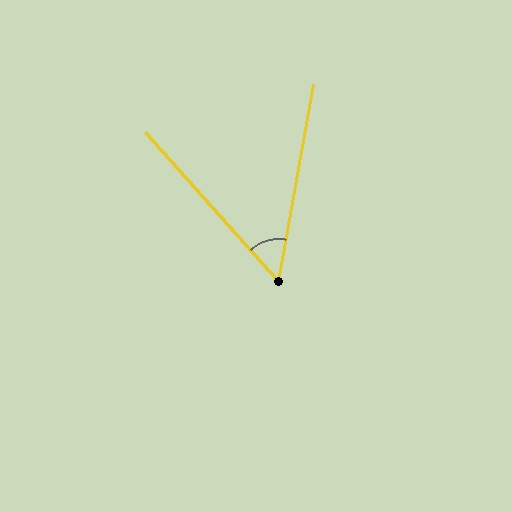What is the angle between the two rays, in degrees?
Approximately 52 degrees.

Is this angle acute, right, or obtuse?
It is acute.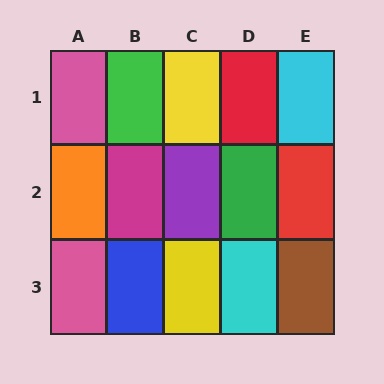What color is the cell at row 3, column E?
Brown.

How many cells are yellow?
2 cells are yellow.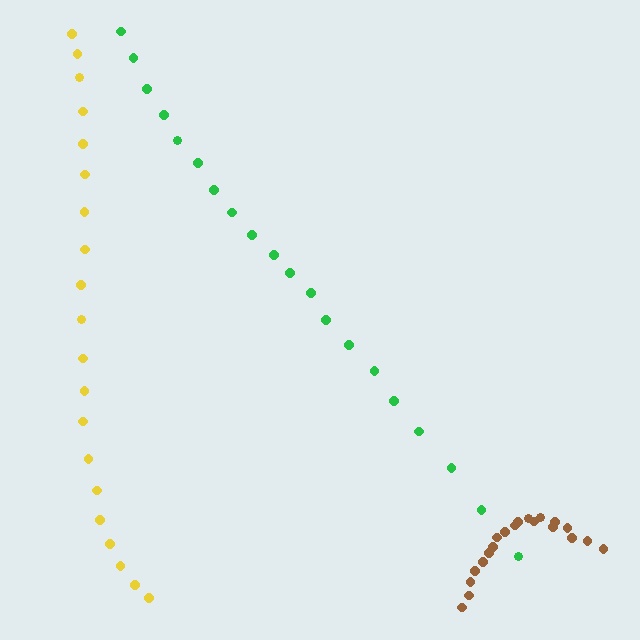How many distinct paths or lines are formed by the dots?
There are 3 distinct paths.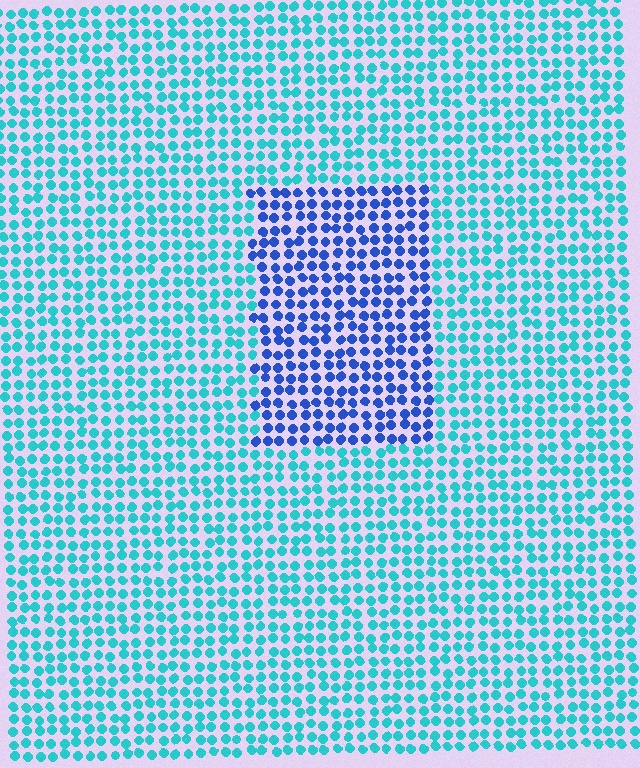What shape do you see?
I see a rectangle.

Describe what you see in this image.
The image is filled with small cyan elements in a uniform arrangement. A rectangle-shaped region is visible where the elements are tinted to a slightly different hue, forming a subtle color boundary.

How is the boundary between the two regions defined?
The boundary is defined purely by a slight shift in hue (about 45 degrees). Spacing, size, and orientation are identical on both sides.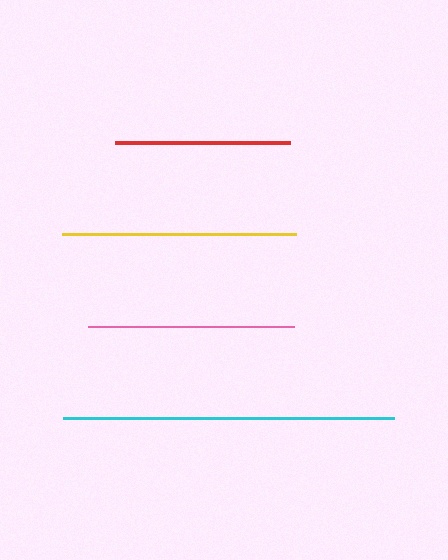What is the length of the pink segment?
The pink segment is approximately 205 pixels long.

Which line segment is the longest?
The cyan line is the longest at approximately 332 pixels.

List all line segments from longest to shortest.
From longest to shortest: cyan, yellow, pink, red.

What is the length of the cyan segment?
The cyan segment is approximately 332 pixels long.